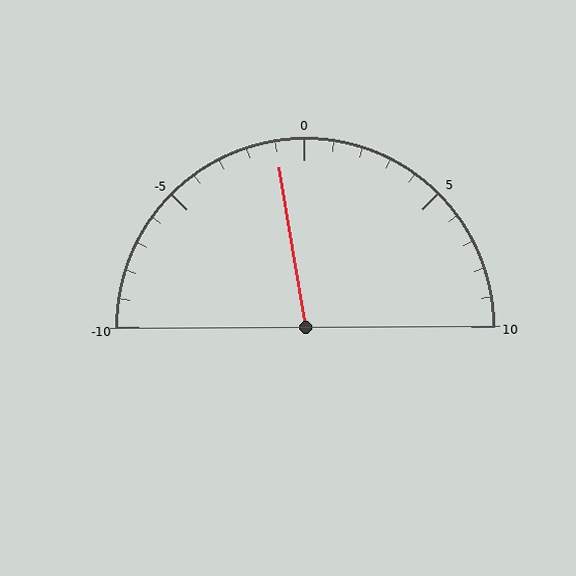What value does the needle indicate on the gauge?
The needle indicates approximately -1.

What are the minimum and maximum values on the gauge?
The gauge ranges from -10 to 10.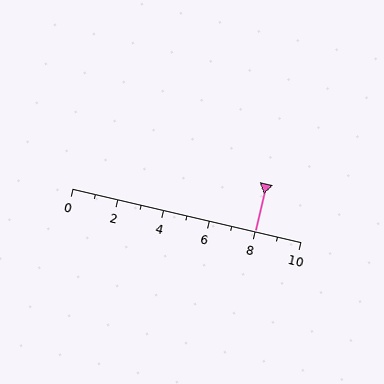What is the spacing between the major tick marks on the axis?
The major ticks are spaced 2 apart.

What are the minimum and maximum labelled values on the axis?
The axis runs from 0 to 10.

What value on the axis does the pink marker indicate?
The marker indicates approximately 8.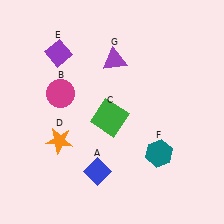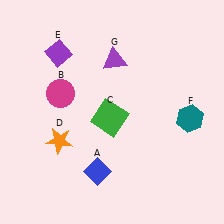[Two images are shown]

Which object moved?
The teal hexagon (F) moved up.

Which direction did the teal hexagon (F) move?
The teal hexagon (F) moved up.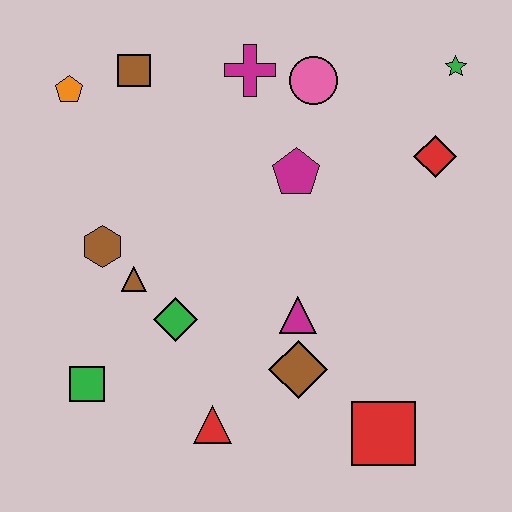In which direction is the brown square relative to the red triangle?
The brown square is above the red triangle.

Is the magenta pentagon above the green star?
No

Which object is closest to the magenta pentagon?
The pink circle is closest to the magenta pentagon.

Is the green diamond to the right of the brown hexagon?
Yes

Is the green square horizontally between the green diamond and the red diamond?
No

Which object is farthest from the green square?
The green star is farthest from the green square.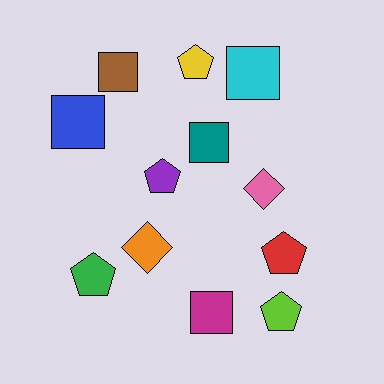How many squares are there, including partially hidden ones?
There are 5 squares.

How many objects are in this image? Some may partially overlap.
There are 12 objects.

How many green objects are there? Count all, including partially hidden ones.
There is 1 green object.